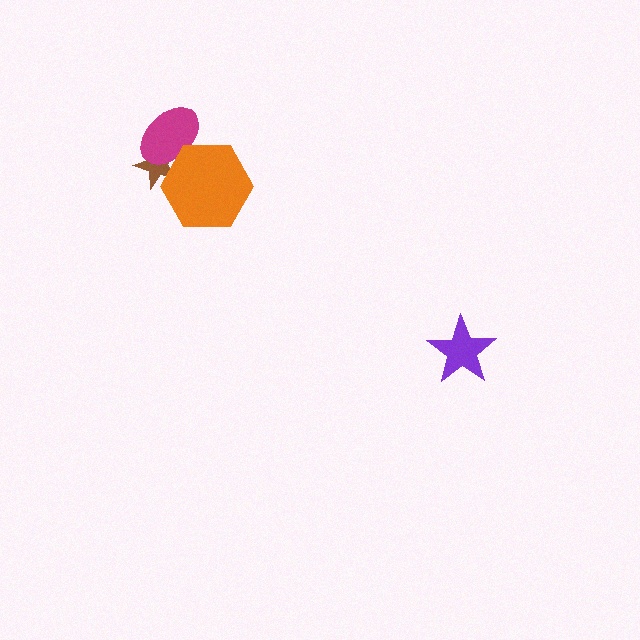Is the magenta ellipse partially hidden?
Yes, it is partially covered by another shape.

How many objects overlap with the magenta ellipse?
2 objects overlap with the magenta ellipse.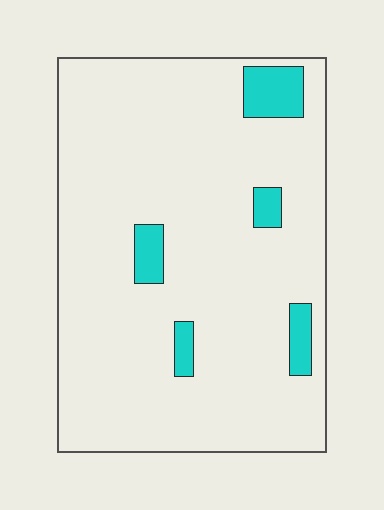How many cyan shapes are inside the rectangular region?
5.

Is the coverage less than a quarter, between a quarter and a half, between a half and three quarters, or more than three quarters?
Less than a quarter.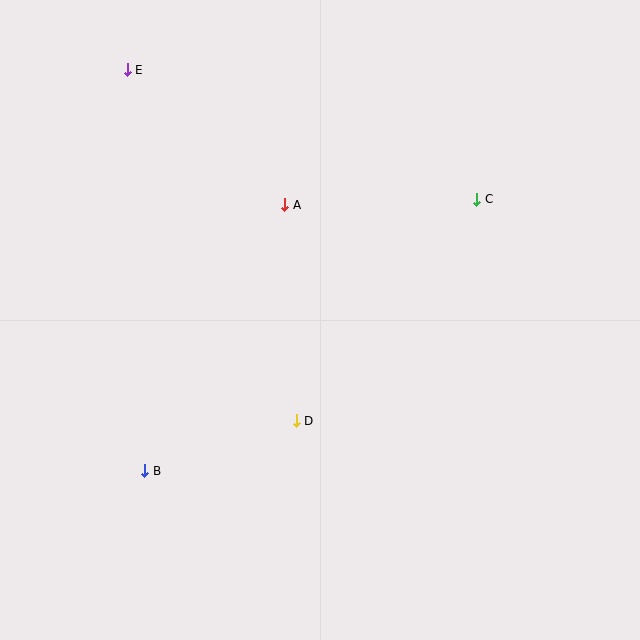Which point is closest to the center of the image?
Point D at (296, 421) is closest to the center.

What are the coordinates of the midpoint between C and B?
The midpoint between C and B is at (311, 335).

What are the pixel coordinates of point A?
Point A is at (285, 205).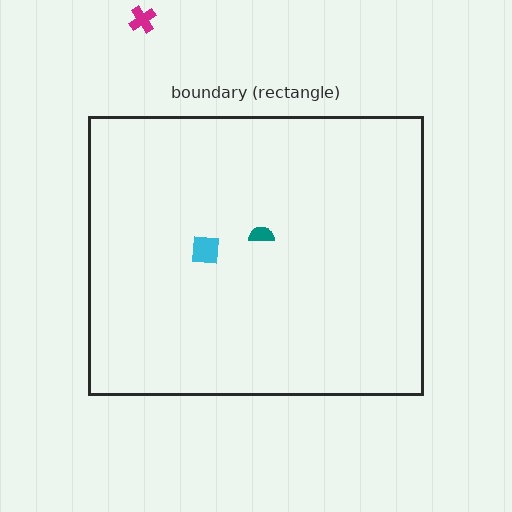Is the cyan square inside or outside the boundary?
Inside.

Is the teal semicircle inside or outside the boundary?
Inside.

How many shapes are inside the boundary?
2 inside, 1 outside.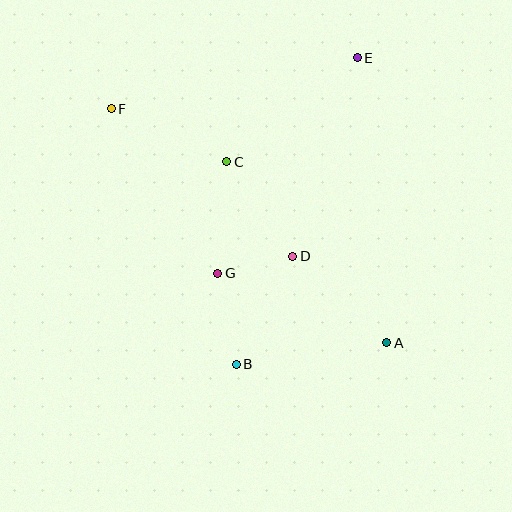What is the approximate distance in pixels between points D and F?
The distance between D and F is approximately 234 pixels.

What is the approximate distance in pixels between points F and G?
The distance between F and G is approximately 196 pixels.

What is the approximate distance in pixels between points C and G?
The distance between C and G is approximately 112 pixels.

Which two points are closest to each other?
Points D and G are closest to each other.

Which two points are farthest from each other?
Points A and F are farthest from each other.